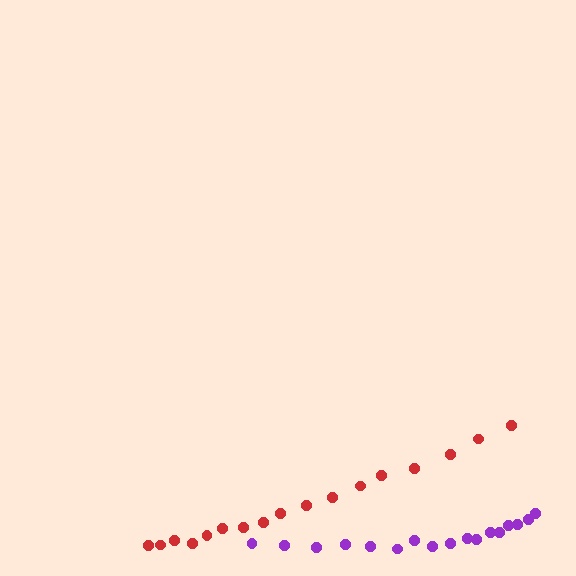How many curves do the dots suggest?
There are 2 distinct paths.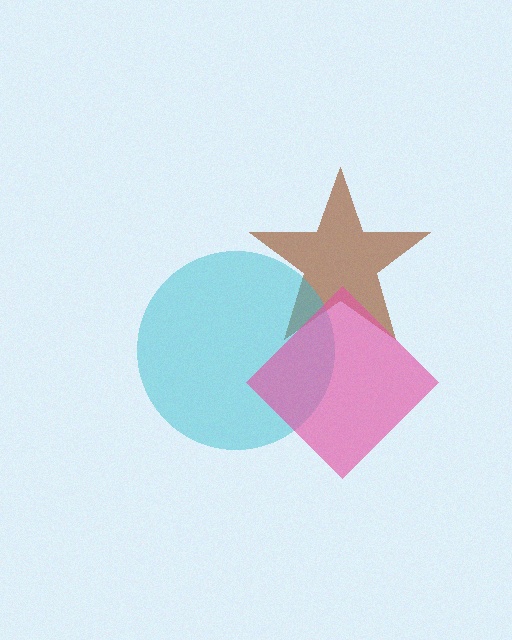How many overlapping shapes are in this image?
There are 3 overlapping shapes in the image.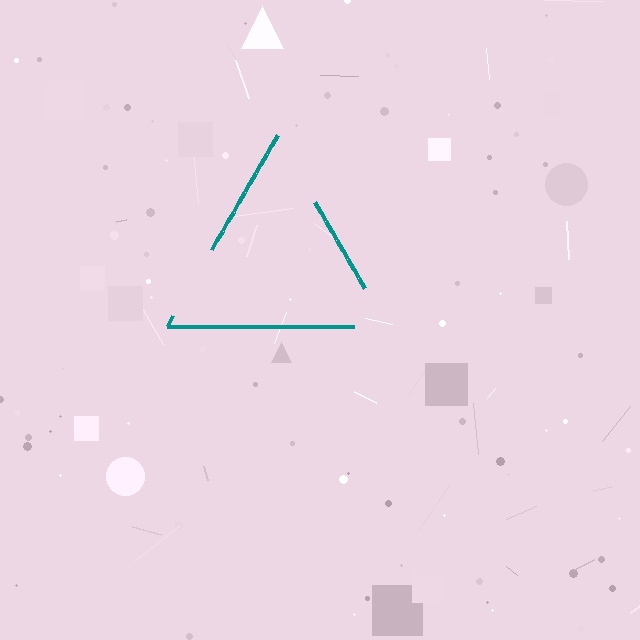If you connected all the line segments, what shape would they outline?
They would outline a triangle.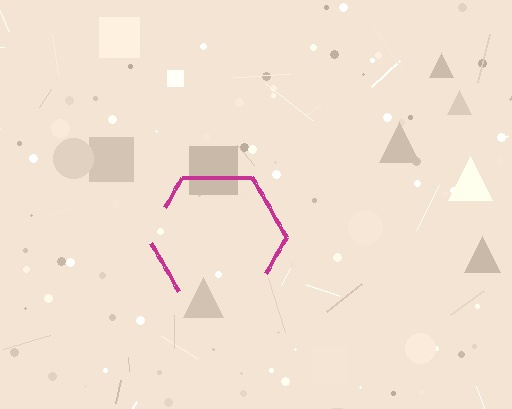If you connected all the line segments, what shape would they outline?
They would outline a hexagon.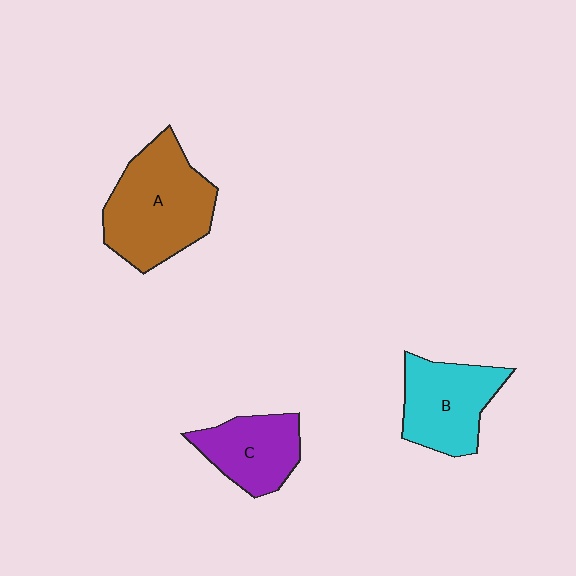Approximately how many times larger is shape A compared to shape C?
Approximately 1.6 times.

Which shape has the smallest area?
Shape C (purple).